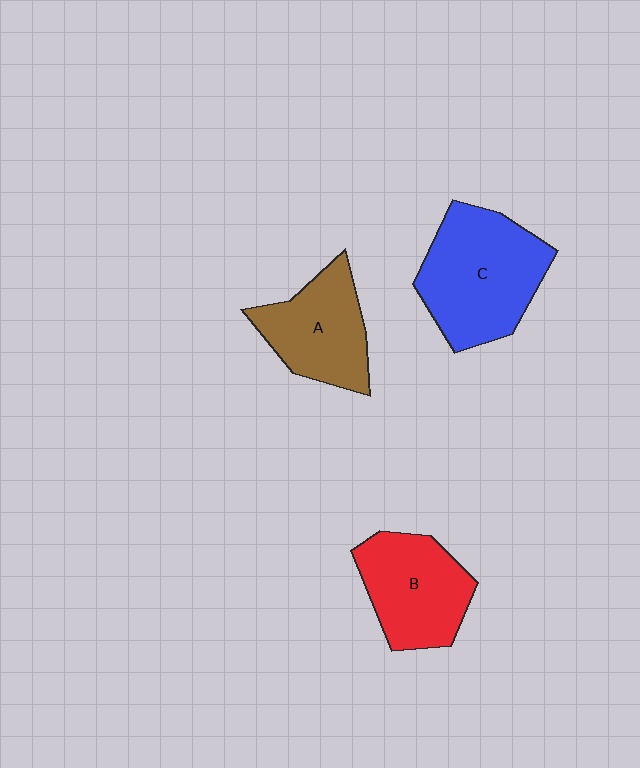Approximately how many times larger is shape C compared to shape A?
Approximately 1.4 times.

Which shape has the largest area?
Shape C (blue).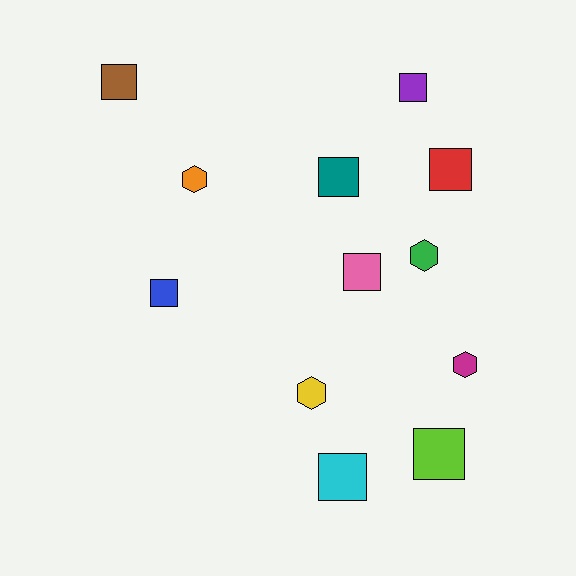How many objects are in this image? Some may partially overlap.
There are 12 objects.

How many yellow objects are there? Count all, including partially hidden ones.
There is 1 yellow object.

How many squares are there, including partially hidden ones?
There are 8 squares.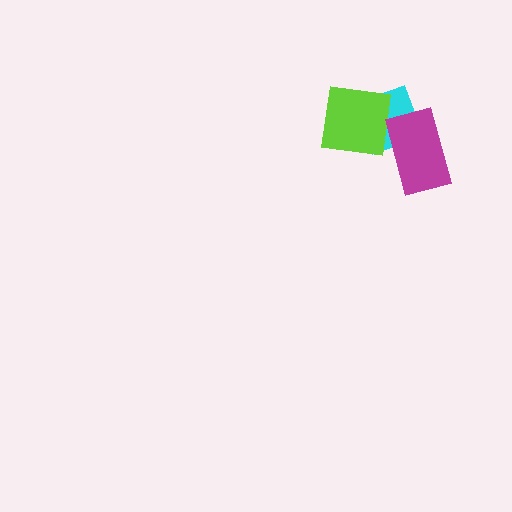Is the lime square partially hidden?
Yes, it is partially covered by another shape.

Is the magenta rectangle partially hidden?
No, no other shape covers it.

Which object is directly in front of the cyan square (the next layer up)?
The lime square is directly in front of the cyan square.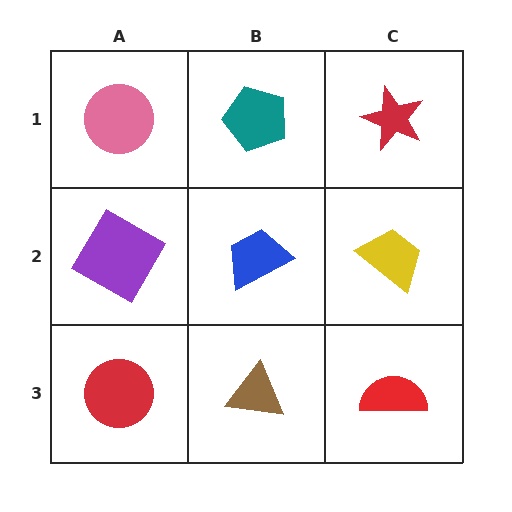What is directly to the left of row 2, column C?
A blue trapezoid.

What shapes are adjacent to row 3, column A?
A purple square (row 2, column A), a brown triangle (row 3, column B).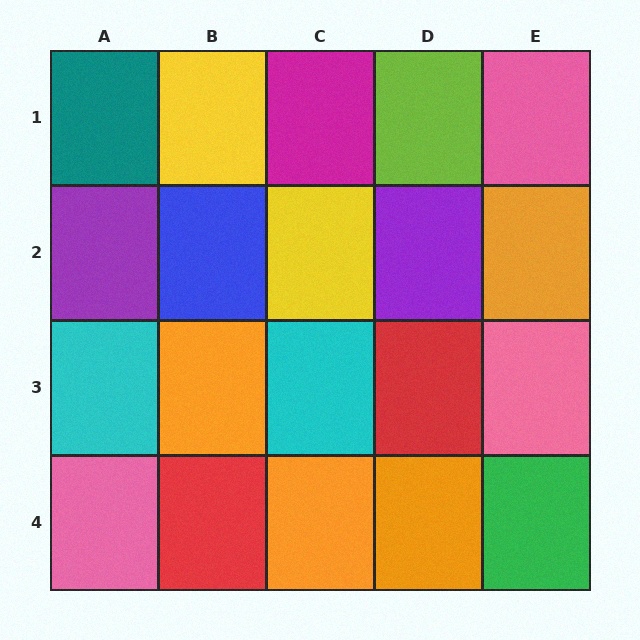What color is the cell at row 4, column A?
Pink.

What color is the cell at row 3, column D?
Red.